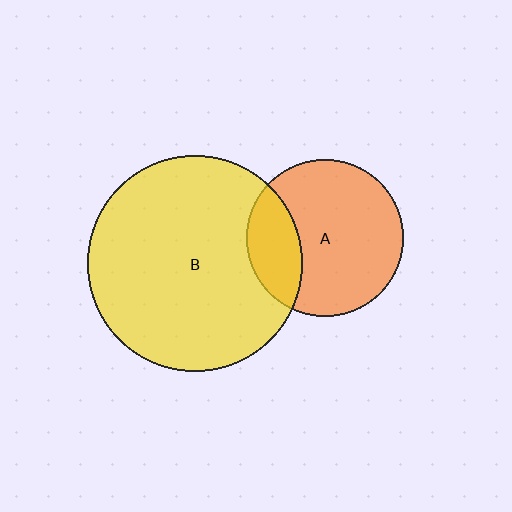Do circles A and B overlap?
Yes.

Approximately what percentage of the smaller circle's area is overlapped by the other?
Approximately 25%.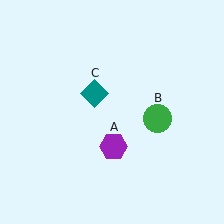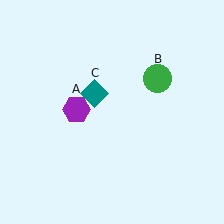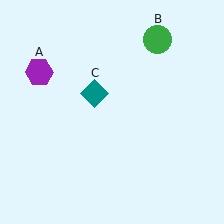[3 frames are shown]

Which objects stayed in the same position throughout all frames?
Teal diamond (object C) remained stationary.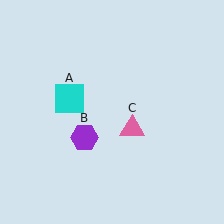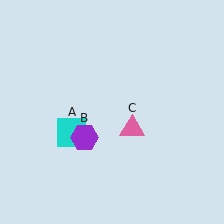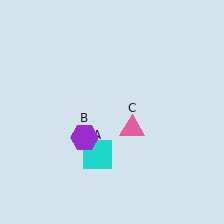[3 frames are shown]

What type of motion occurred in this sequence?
The cyan square (object A) rotated counterclockwise around the center of the scene.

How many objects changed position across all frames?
1 object changed position: cyan square (object A).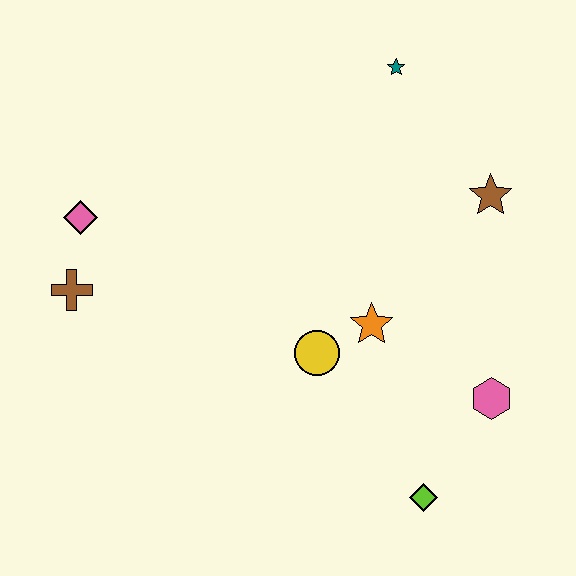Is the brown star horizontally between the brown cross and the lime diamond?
No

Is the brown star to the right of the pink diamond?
Yes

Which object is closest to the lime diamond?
The pink hexagon is closest to the lime diamond.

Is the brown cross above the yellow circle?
Yes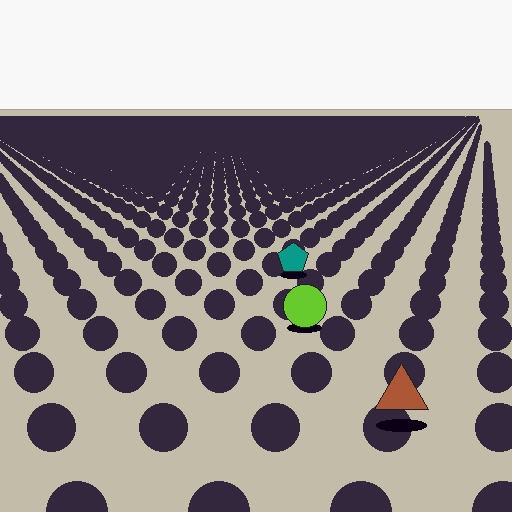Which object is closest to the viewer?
The brown triangle is closest. The texture marks near it are larger and more spread out.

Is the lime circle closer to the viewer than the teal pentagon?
Yes. The lime circle is closer — you can tell from the texture gradient: the ground texture is coarser near it.